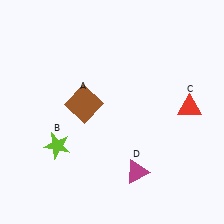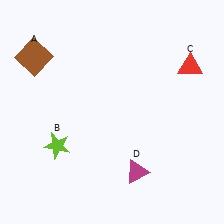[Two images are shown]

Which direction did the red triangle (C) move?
The red triangle (C) moved up.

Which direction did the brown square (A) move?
The brown square (A) moved left.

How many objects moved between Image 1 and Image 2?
2 objects moved between the two images.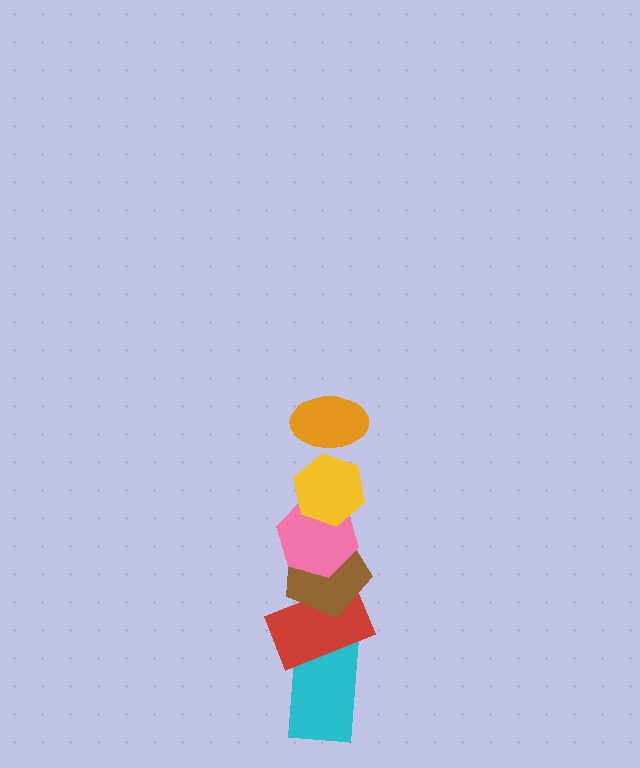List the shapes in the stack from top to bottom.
From top to bottom: the orange ellipse, the yellow hexagon, the pink hexagon, the brown pentagon, the red rectangle, the cyan rectangle.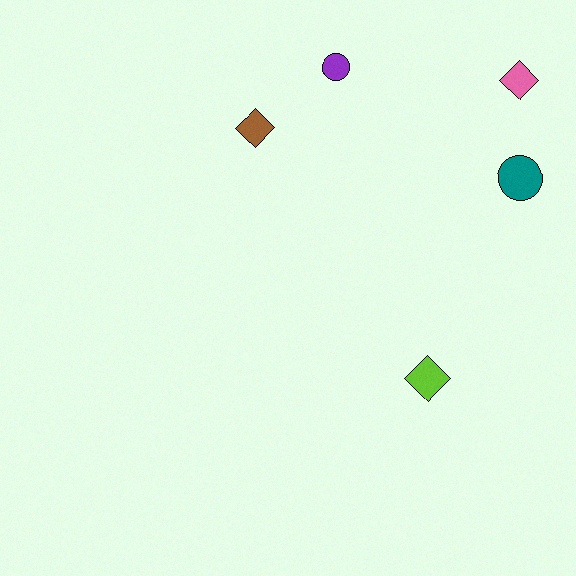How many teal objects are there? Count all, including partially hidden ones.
There is 1 teal object.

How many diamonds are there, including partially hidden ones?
There are 3 diamonds.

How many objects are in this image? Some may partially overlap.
There are 5 objects.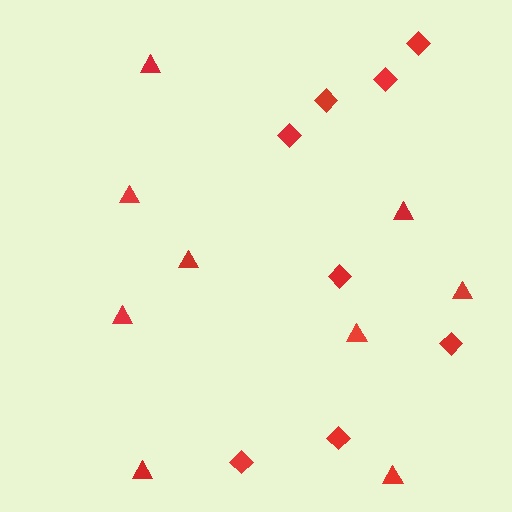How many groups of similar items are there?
There are 2 groups: one group of diamonds (8) and one group of triangles (9).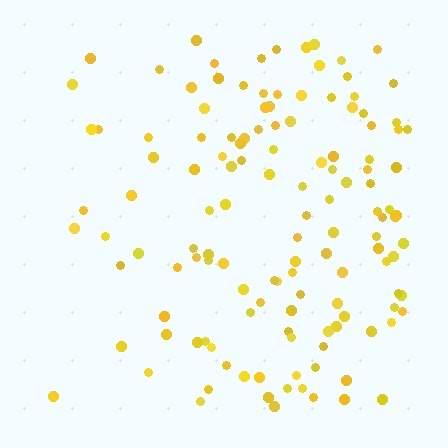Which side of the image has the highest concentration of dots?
The right.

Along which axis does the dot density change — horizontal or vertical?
Horizontal.